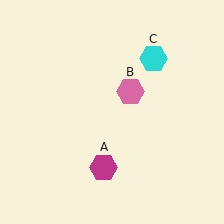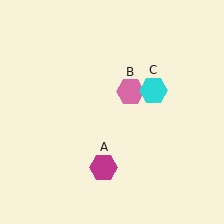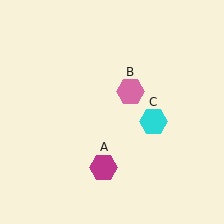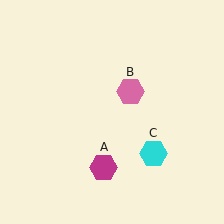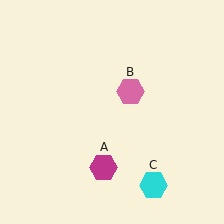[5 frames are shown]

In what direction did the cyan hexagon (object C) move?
The cyan hexagon (object C) moved down.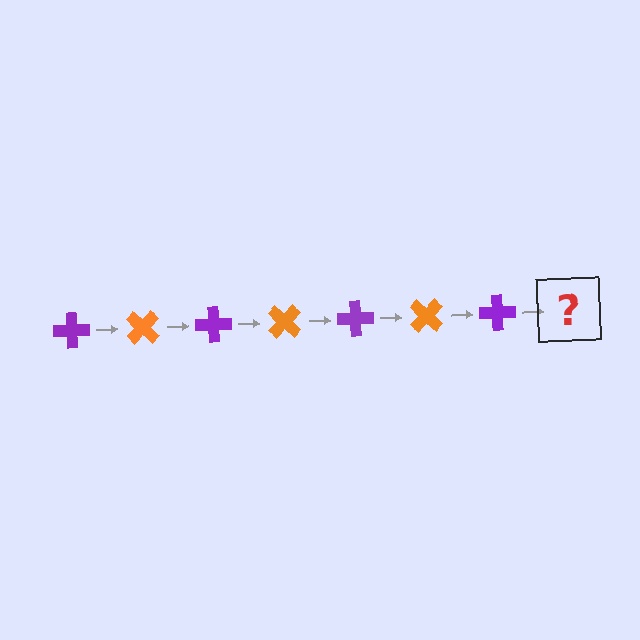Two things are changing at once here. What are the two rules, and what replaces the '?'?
The two rules are that it rotates 45 degrees each step and the color cycles through purple and orange. The '?' should be an orange cross, rotated 315 degrees from the start.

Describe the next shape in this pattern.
It should be an orange cross, rotated 315 degrees from the start.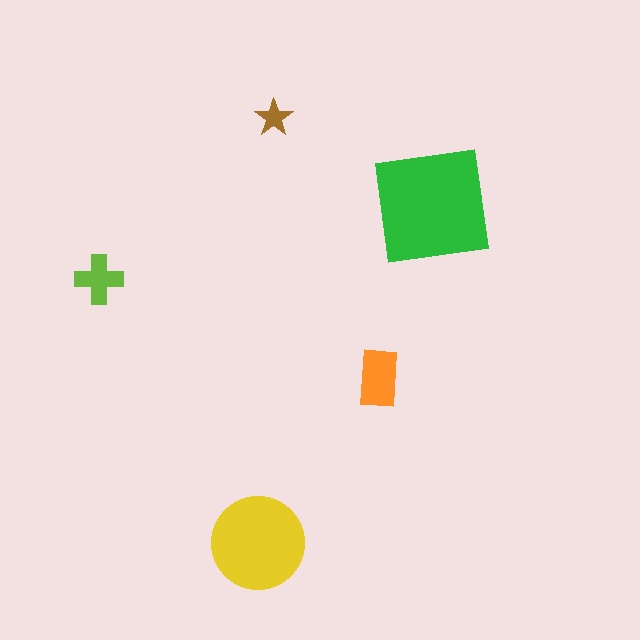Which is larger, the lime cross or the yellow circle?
The yellow circle.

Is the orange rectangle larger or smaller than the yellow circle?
Smaller.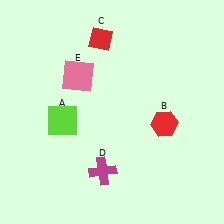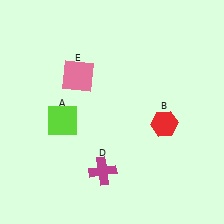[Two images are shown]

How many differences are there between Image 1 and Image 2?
There is 1 difference between the two images.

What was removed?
The red diamond (C) was removed in Image 2.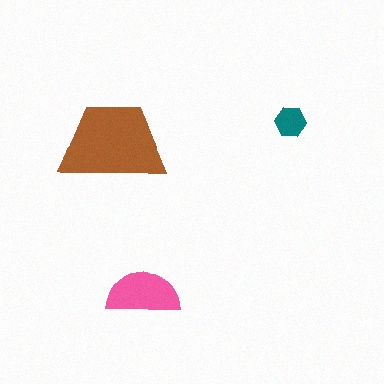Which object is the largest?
The brown trapezoid.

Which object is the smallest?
The teal hexagon.